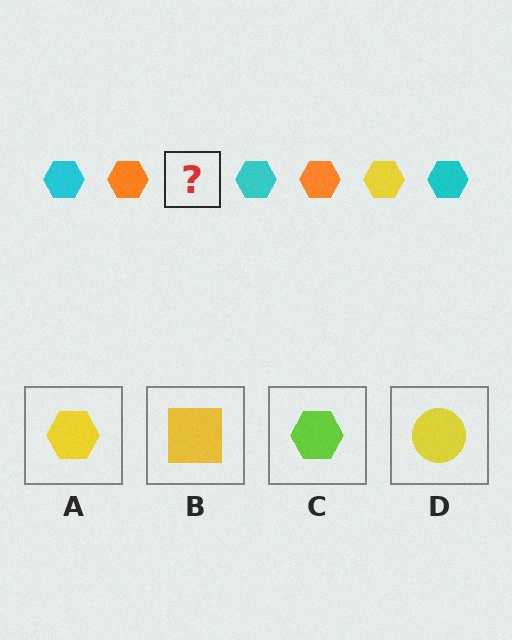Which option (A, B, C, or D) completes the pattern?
A.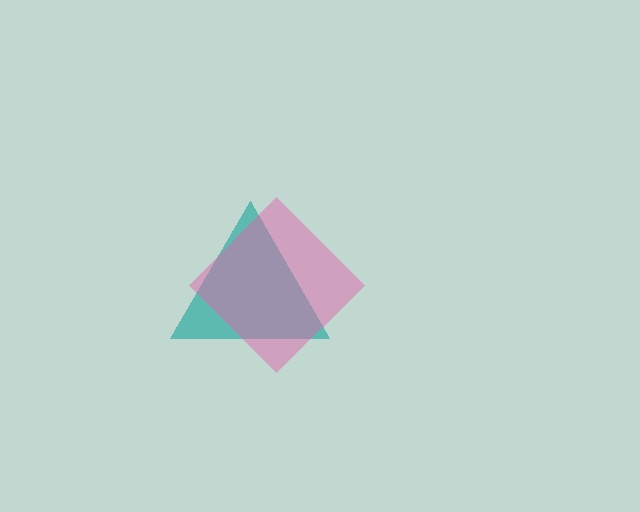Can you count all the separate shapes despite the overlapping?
Yes, there are 2 separate shapes.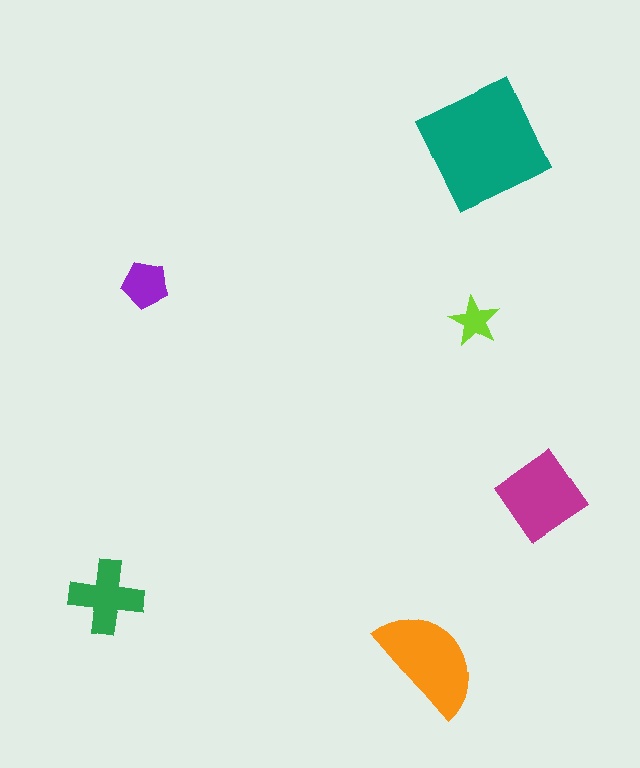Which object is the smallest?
The lime star.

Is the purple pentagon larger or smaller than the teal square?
Smaller.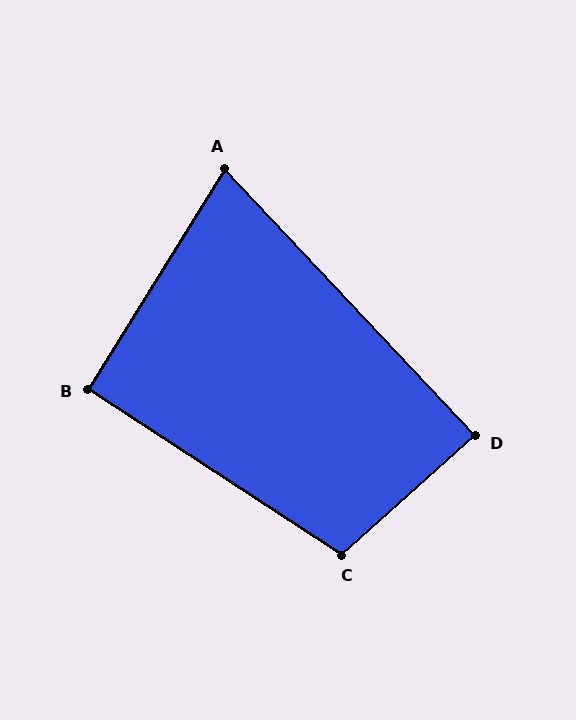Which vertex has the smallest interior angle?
A, at approximately 75 degrees.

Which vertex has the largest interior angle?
C, at approximately 105 degrees.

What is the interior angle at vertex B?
Approximately 92 degrees (approximately right).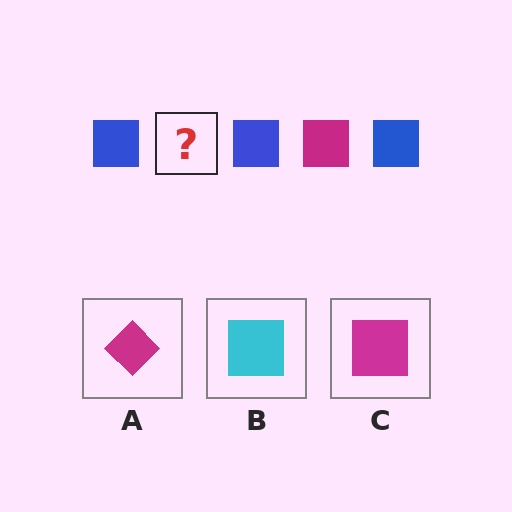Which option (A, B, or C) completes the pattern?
C.